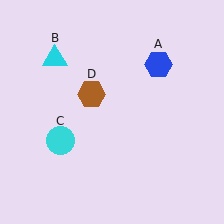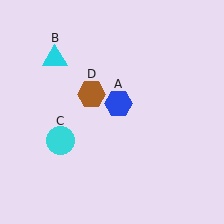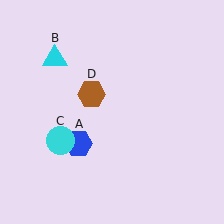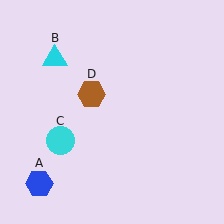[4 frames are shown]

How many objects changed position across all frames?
1 object changed position: blue hexagon (object A).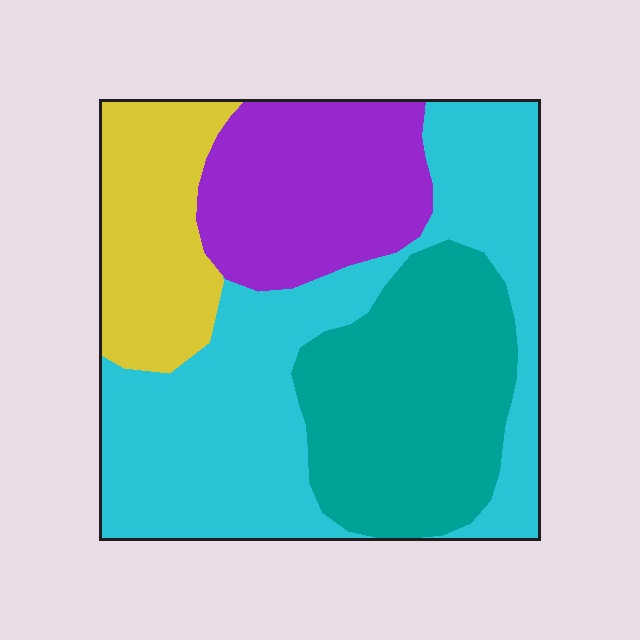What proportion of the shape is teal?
Teal takes up between a quarter and a half of the shape.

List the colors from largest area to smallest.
From largest to smallest: cyan, teal, purple, yellow.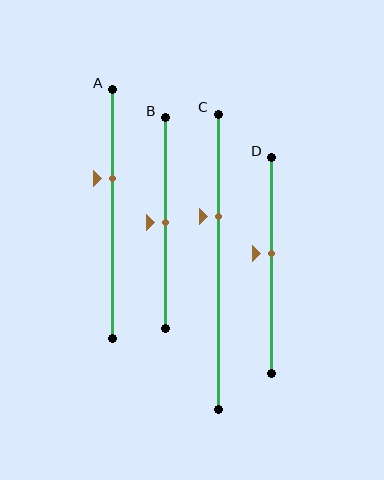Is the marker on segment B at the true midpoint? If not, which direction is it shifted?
Yes, the marker on segment B is at the true midpoint.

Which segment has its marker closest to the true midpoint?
Segment B has its marker closest to the true midpoint.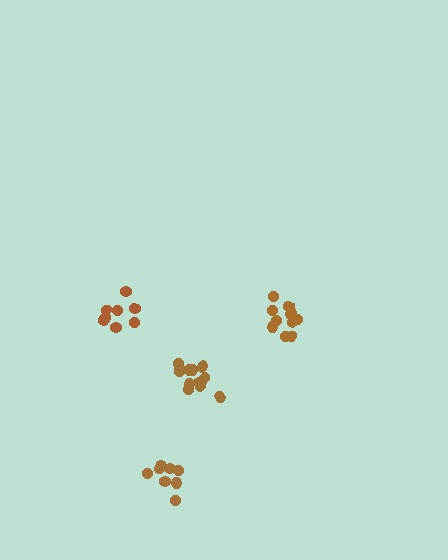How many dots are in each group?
Group 1: 8 dots, Group 2: 13 dots, Group 3: 10 dots, Group 4: 8 dots (39 total).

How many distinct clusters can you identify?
There are 4 distinct clusters.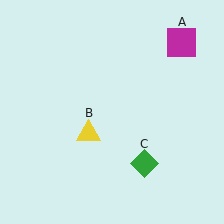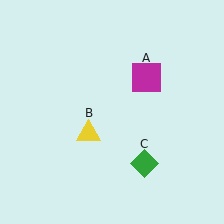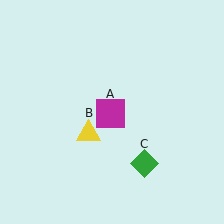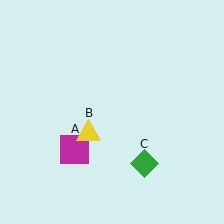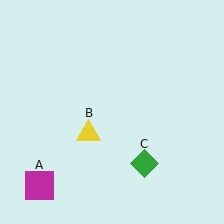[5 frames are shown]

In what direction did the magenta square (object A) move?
The magenta square (object A) moved down and to the left.